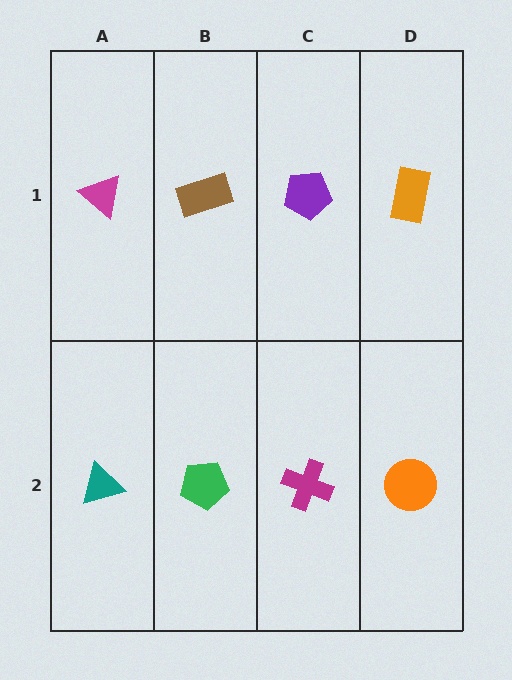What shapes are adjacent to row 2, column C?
A purple pentagon (row 1, column C), a green pentagon (row 2, column B), an orange circle (row 2, column D).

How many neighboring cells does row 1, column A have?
2.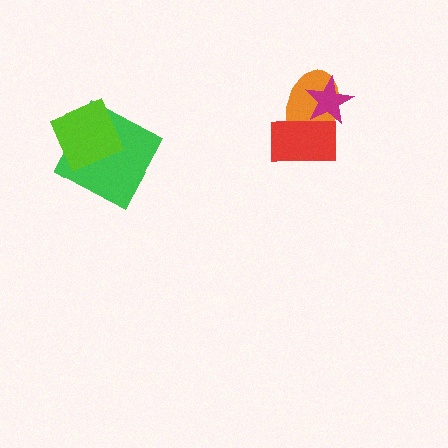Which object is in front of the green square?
The lime diamond is in front of the green square.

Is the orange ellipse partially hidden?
Yes, it is partially covered by another shape.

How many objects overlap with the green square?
1 object overlaps with the green square.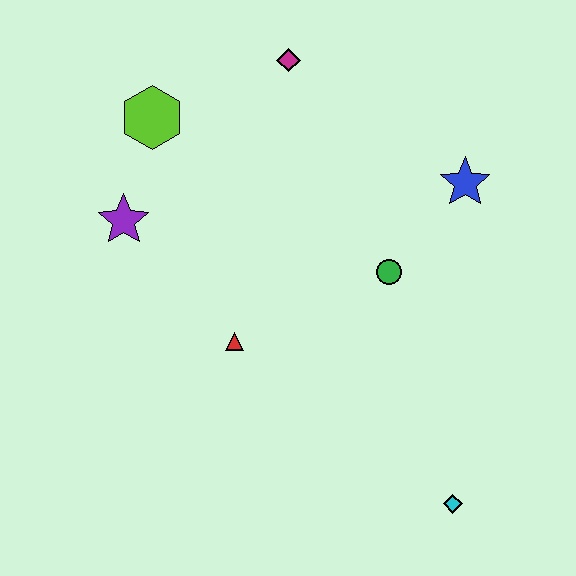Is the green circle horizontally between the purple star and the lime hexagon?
No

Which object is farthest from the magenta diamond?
The cyan diamond is farthest from the magenta diamond.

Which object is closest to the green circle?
The blue star is closest to the green circle.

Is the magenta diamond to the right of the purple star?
Yes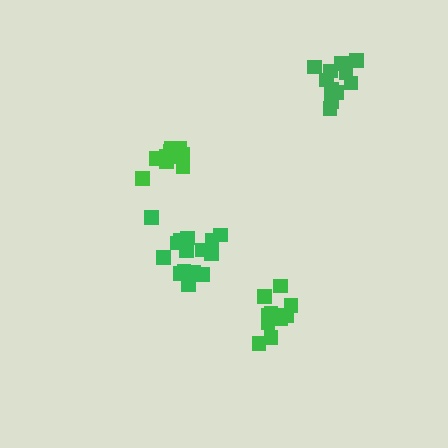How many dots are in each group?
Group 1: 11 dots, Group 2: 11 dots, Group 3: 15 dots, Group 4: 11 dots (48 total).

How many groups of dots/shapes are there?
There are 4 groups.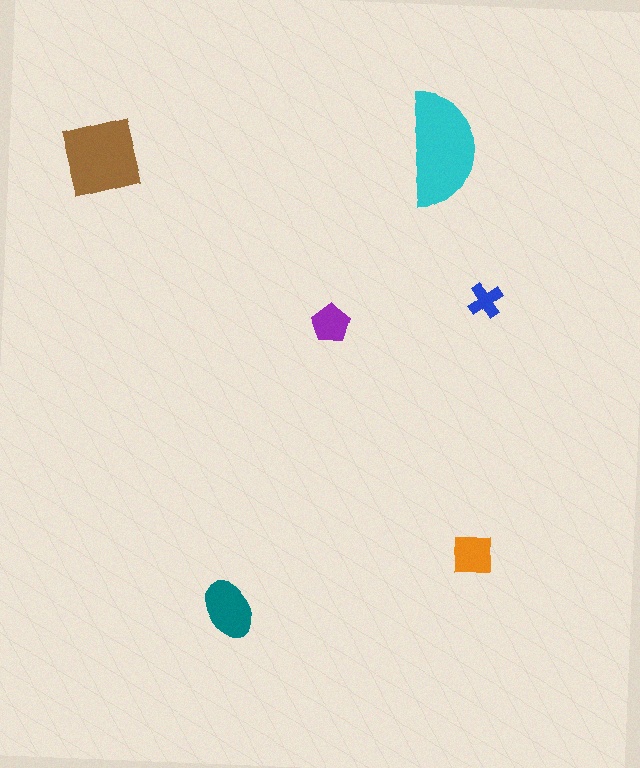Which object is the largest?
The cyan semicircle.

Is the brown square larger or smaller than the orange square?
Larger.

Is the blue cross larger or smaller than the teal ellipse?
Smaller.